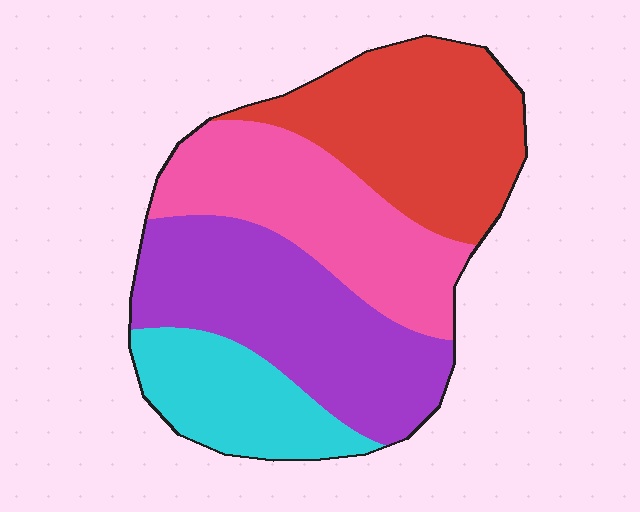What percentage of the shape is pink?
Pink covers roughly 25% of the shape.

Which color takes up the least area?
Cyan, at roughly 15%.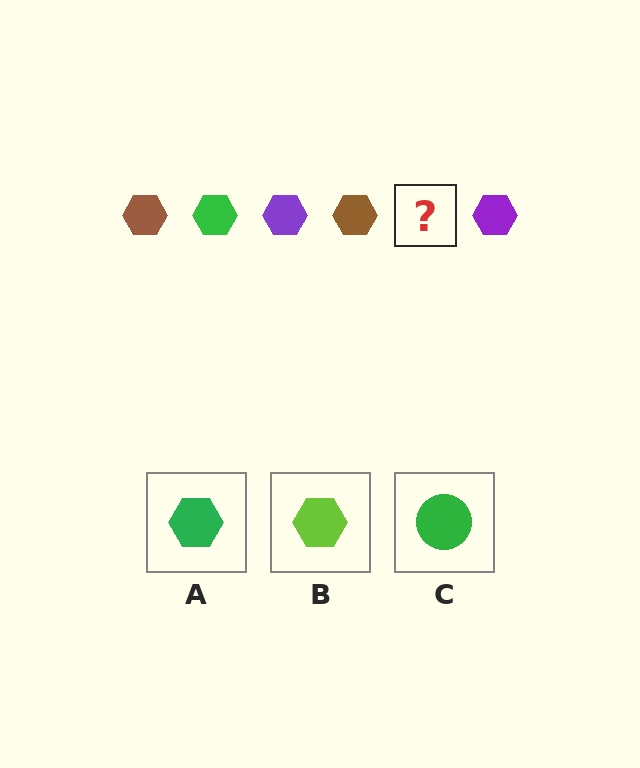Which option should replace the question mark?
Option A.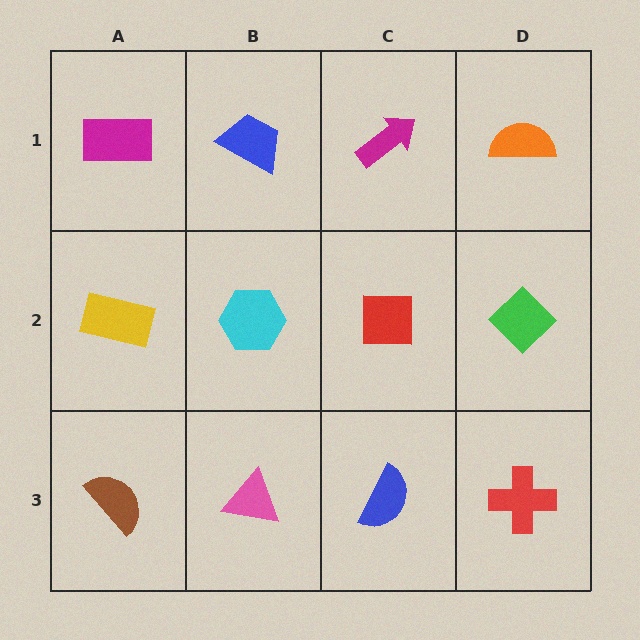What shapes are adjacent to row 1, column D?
A green diamond (row 2, column D), a magenta arrow (row 1, column C).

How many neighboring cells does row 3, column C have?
3.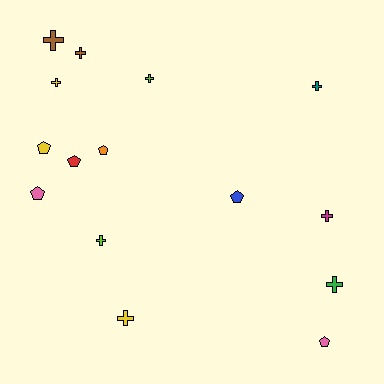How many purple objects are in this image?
There are no purple objects.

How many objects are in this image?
There are 15 objects.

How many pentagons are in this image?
There are 6 pentagons.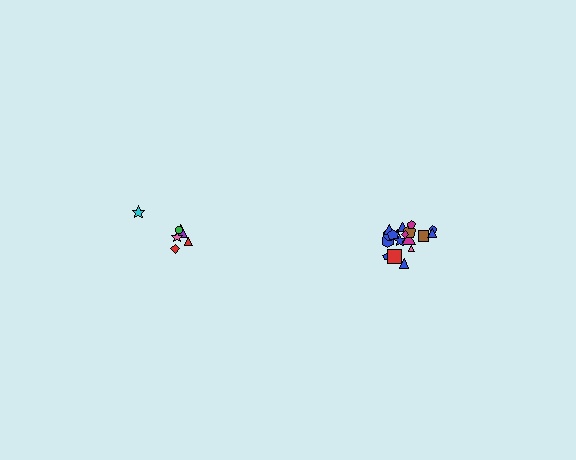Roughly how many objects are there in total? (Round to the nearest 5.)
Roughly 25 objects in total.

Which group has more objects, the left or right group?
The right group.